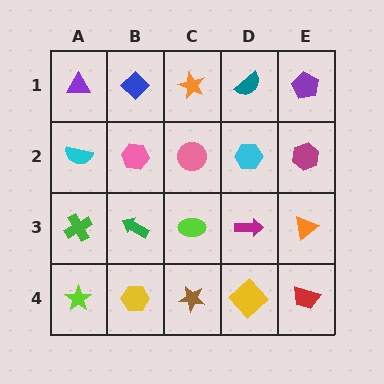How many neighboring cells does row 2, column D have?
4.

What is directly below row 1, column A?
A cyan semicircle.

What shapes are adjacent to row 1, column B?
A pink hexagon (row 2, column B), a purple triangle (row 1, column A), an orange star (row 1, column C).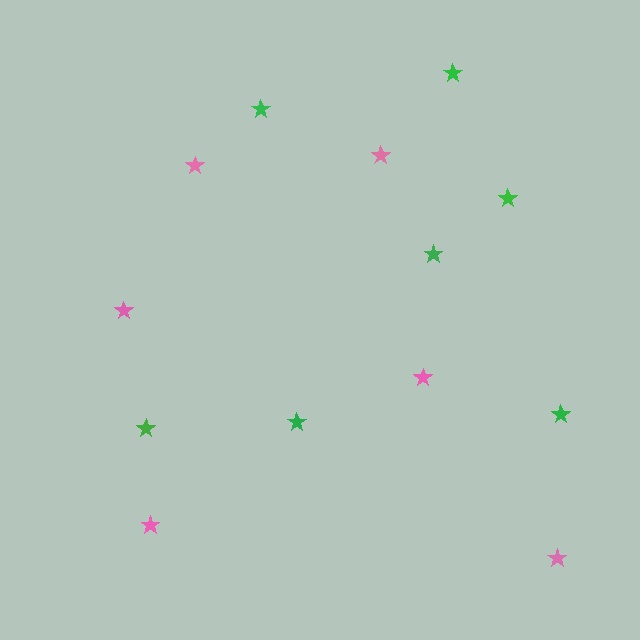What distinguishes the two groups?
There are 2 groups: one group of green stars (7) and one group of pink stars (6).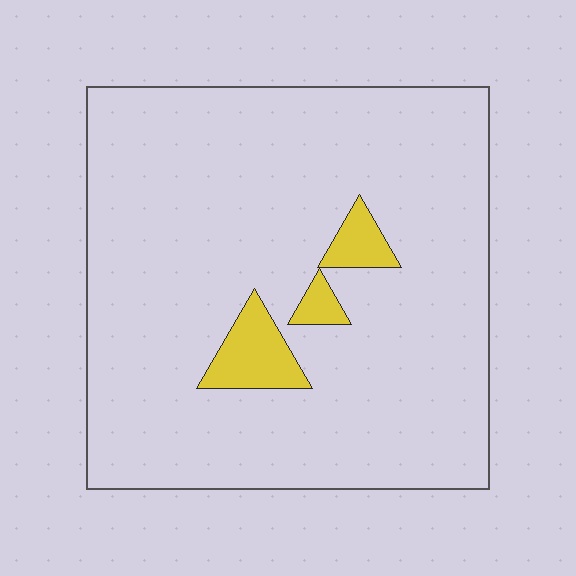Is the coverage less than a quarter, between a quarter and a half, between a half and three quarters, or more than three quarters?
Less than a quarter.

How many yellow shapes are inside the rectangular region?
3.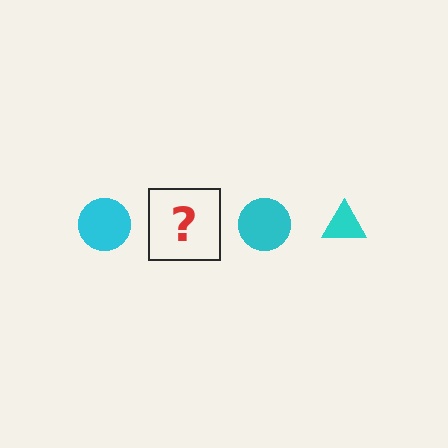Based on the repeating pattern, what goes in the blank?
The blank should be a cyan triangle.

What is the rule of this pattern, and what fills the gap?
The rule is that the pattern cycles through circle, triangle shapes in cyan. The gap should be filled with a cyan triangle.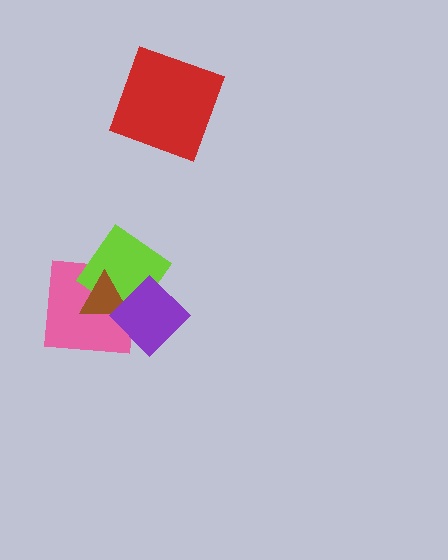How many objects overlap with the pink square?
3 objects overlap with the pink square.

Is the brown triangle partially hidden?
Yes, it is partially covered by another shape.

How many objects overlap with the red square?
0 objects overlap with the red square.